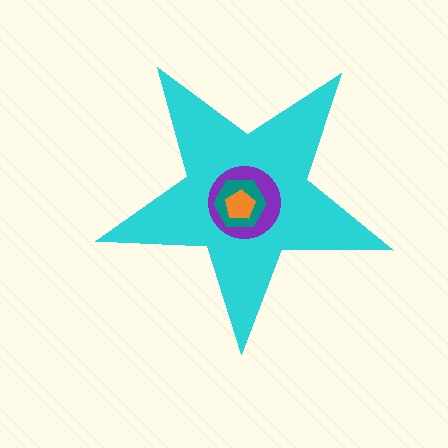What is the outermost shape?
The cyan star.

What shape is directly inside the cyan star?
The purple circle.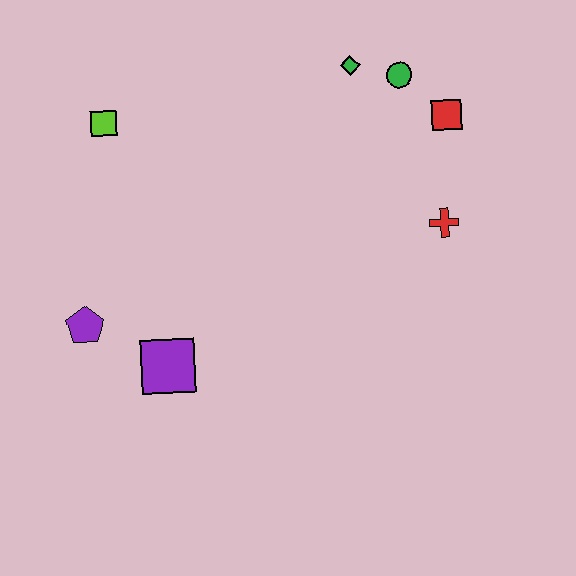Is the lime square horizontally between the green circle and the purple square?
No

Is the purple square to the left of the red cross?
Yes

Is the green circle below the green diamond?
Yes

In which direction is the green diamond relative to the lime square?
The green diamond is to the right of the lime square.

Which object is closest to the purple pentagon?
The purple square is closest to the purple pentagon.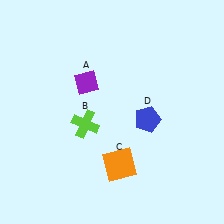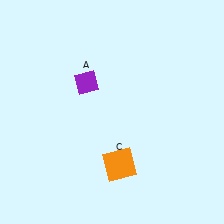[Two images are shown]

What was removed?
The lime cross (B), the blue pentagon (D) were removed in Image 2.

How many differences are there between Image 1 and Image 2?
There are 2 differences between the two images.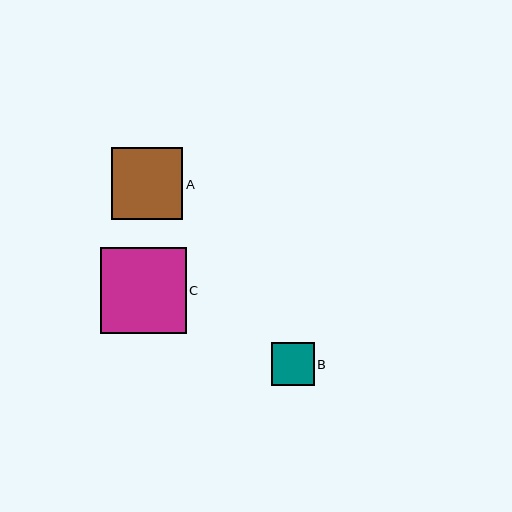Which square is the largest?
Square C is the largest with a size of approximately 86 pixels.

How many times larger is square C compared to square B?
Square C is approximately 2.0 times the size of square B.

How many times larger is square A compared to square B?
Square A is approximately 1.7 times the size of square B.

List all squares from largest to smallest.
From largest to smallest: C, A, B.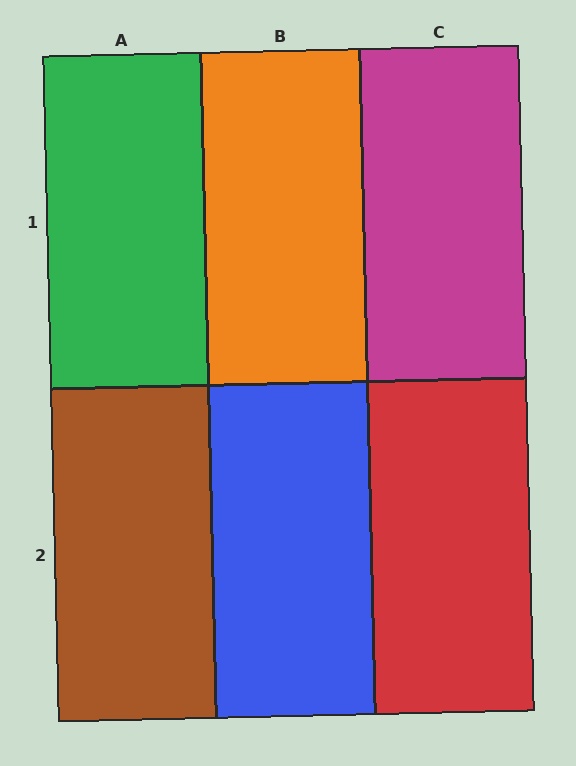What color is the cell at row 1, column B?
Orange.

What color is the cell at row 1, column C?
Magenta.